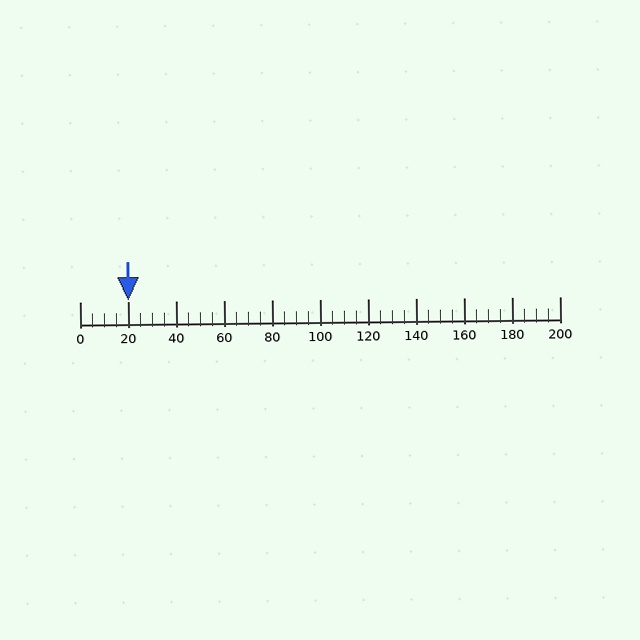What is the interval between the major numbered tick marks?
The major tick marks are spaced 20 units apart.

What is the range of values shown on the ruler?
The ruler shows values from 0 to 200.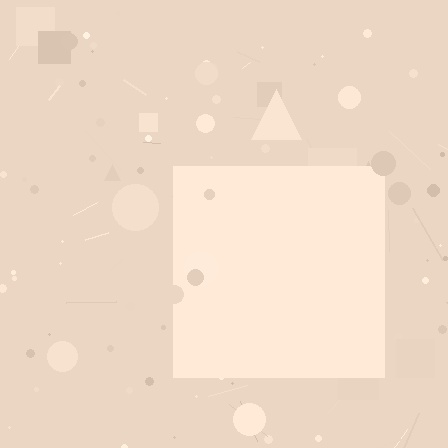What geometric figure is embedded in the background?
A square is embedded in the background.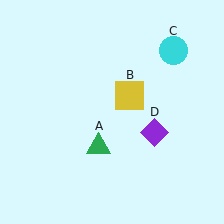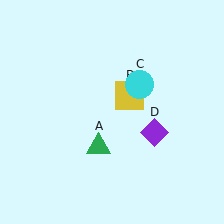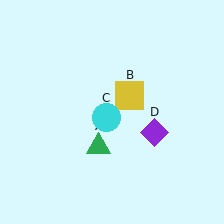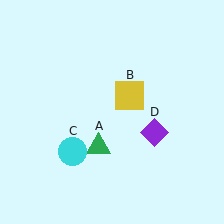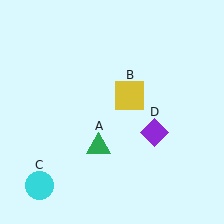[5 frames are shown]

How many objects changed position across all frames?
1 object changed position: cyan circle (object C).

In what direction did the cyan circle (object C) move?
The cyan circle (object C) moved down and to the left.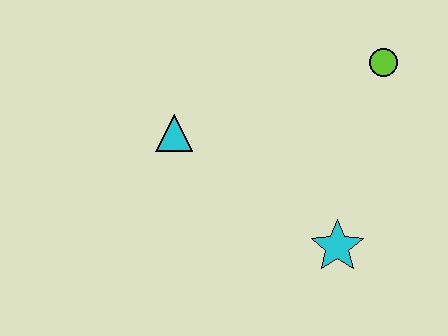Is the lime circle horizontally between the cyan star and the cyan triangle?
No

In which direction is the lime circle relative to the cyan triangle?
The lime circle is to the right of the cyan triangle.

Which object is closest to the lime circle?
The cyan star is closest to the lime circle.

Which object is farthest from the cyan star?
The cyan triangle is farthest from the cyan star.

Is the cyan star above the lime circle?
No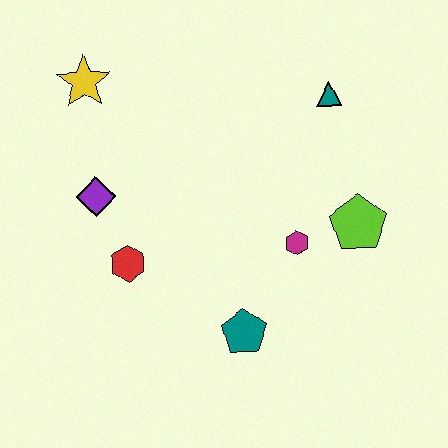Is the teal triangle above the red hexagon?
Yes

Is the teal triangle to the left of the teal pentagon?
No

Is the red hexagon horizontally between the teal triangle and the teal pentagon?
No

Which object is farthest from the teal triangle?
The red hexagon is farthest from the teal triangle.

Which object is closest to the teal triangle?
The lime pentagon is closest to the teal triangle.